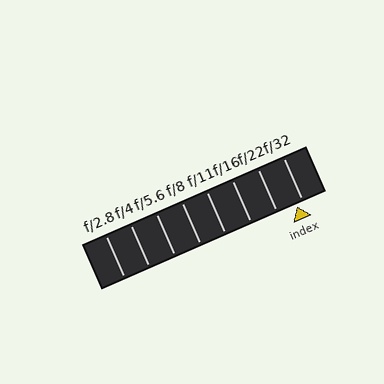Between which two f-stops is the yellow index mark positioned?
The index mark is between f/22 and f/32.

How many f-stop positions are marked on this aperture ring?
There are 8 f-stop positions marked.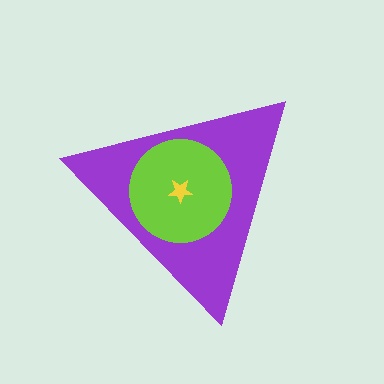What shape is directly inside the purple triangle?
The lime circle.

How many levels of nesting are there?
3.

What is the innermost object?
The yellow star.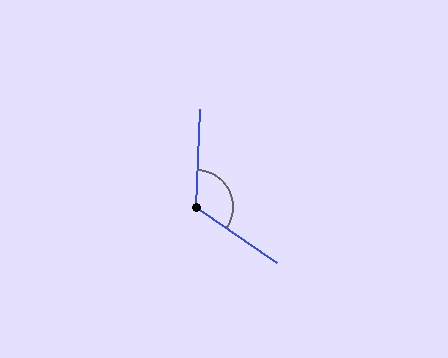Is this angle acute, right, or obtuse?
It is obtuse.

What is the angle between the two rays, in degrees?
Approximately 121 degrees.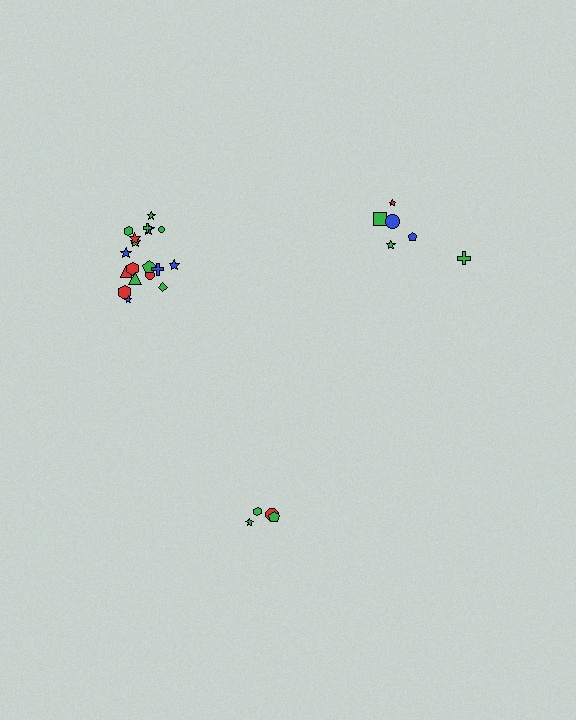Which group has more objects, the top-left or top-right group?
The top-left group.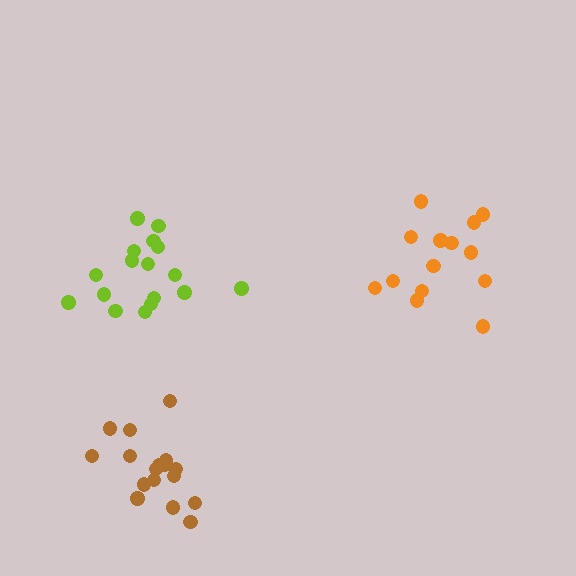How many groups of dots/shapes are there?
There are 3 groups.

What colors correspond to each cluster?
The clusters are colored: lime, orange, brown.